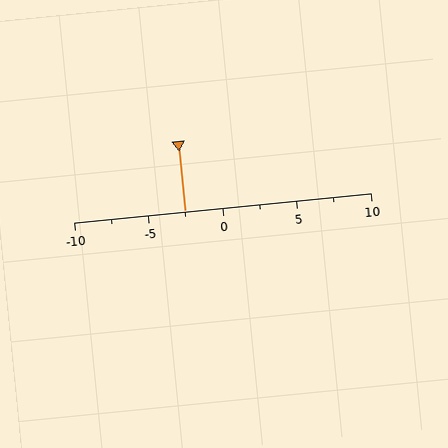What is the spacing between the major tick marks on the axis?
The major ticks are spaced 5 apart.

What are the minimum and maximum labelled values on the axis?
The axis runs from -10 to 10.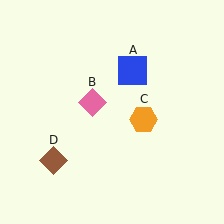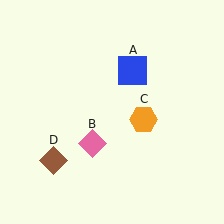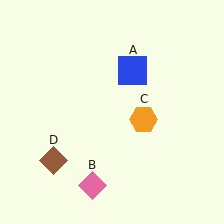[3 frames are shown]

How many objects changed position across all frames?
1 object changed position: pink diamond (object B).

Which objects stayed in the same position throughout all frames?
Blue square (object A) and orange hexagon (object C) and brown diamond (object D) remained stationary.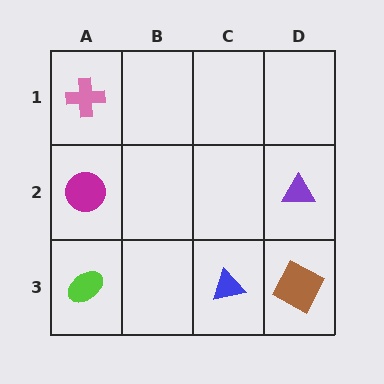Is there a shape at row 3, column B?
No, that cell is empty.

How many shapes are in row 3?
3 shapes.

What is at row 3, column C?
A blue triangle.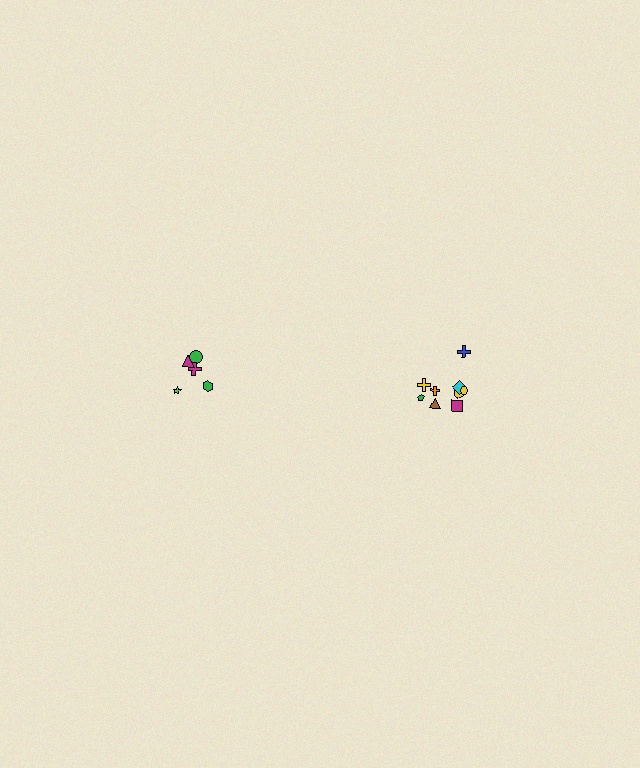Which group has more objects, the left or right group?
The right group.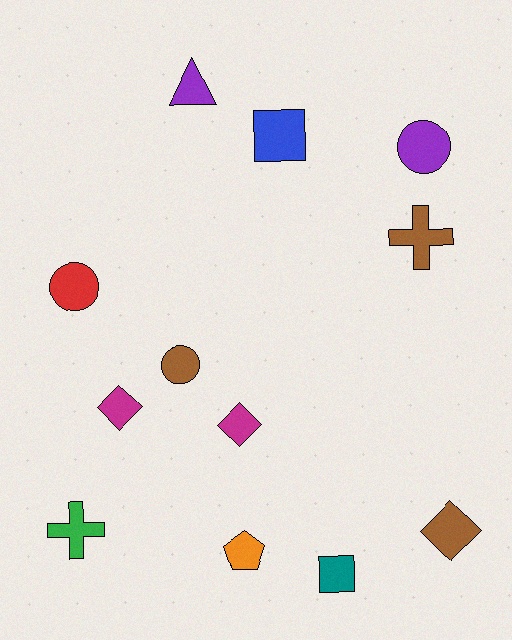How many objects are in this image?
There are 12 objects.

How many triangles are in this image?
There is 1 triangle.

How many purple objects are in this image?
There are 2 purple objects.